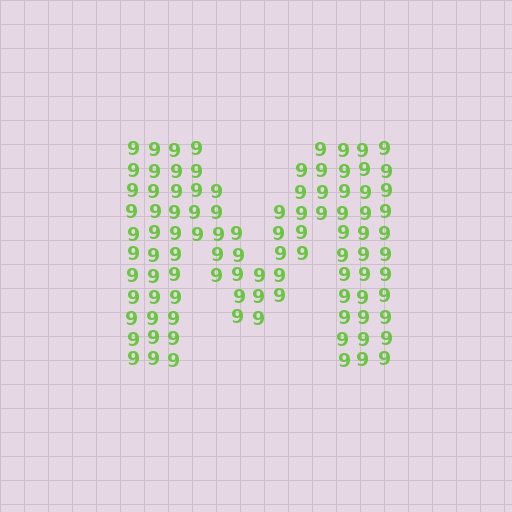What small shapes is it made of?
It is made of small digit 9's.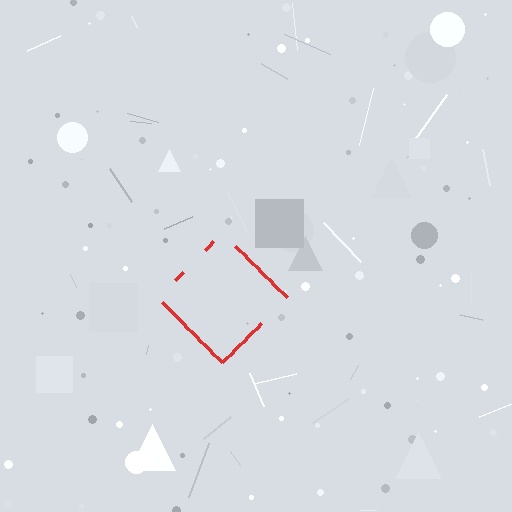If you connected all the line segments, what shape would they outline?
They would outline a diamond.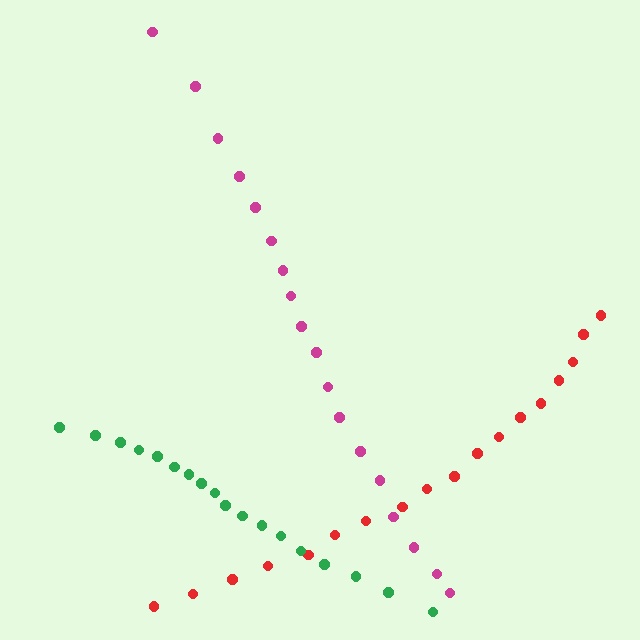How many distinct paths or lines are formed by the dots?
There are 3 distinct paths.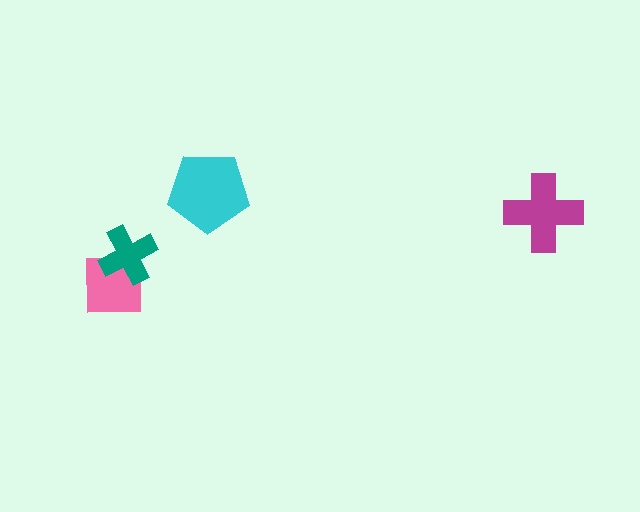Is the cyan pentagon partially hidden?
No, no other shape covers it.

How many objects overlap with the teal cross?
1 object overlaps with the teal cross.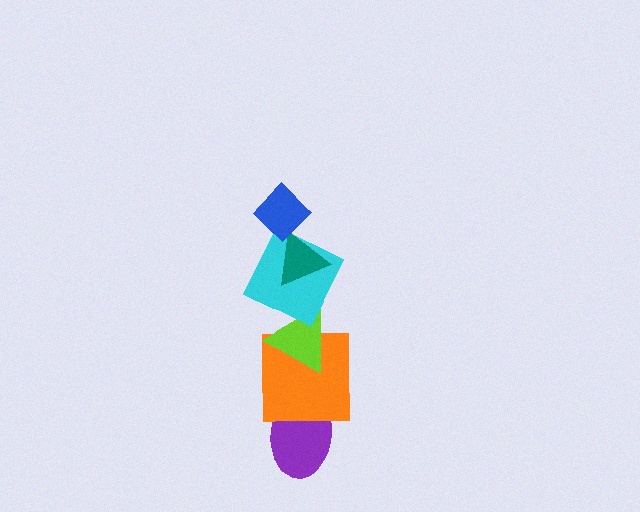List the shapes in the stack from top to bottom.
From top to bottom: the blue diamond, the teal triangle, the cyan square, the lime triangle, the orange square, the purple ellipse.